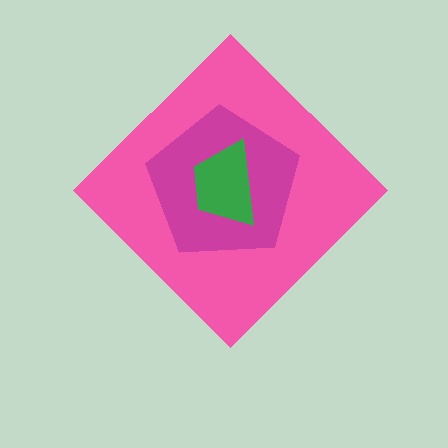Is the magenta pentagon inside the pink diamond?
Yes.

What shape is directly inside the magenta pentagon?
The green trapezoid.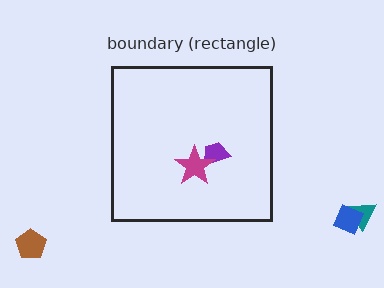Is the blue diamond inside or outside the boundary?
Outside.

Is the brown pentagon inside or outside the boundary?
Outside.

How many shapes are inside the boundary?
2 inside, 3 outside.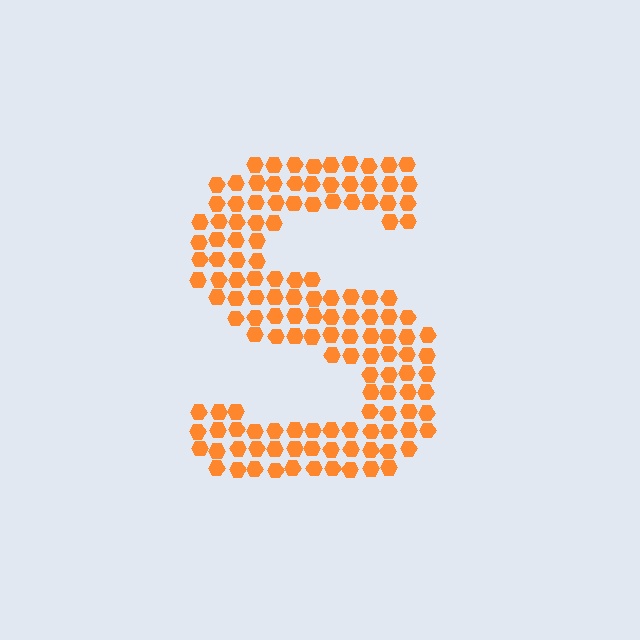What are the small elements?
The small elements are hexagons.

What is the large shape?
The large shape is the letter S.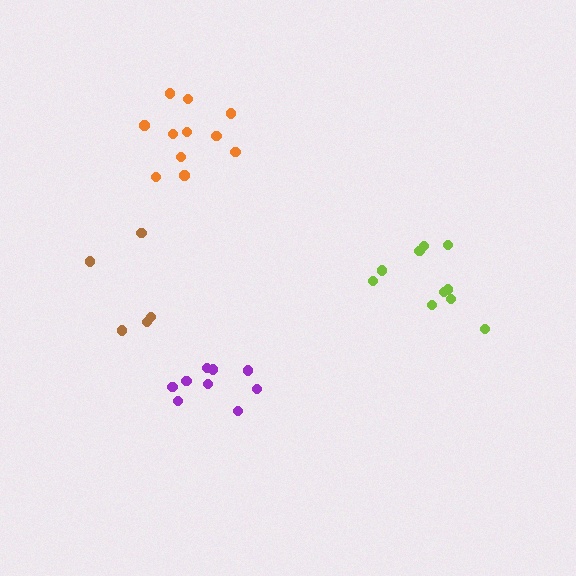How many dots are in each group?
Group 1: 11 dots, Group 2: 9 dots, Group 3: 10 dots, Group 4: 5 dots (35 total).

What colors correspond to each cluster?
The clusters are colored: orange, purple, lime, brown.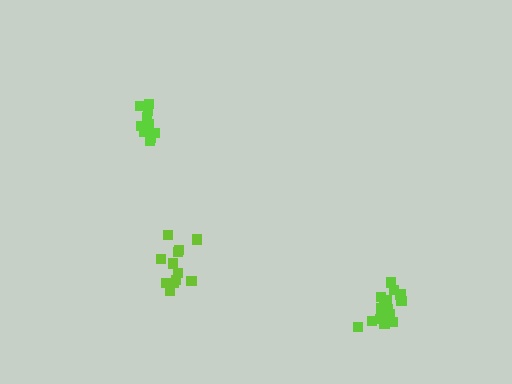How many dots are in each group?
Group 1: 12 dots, Group 2: 12 dots, Group 3: 18 dots (42 total).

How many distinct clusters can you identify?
There are 3 distinct clusters.